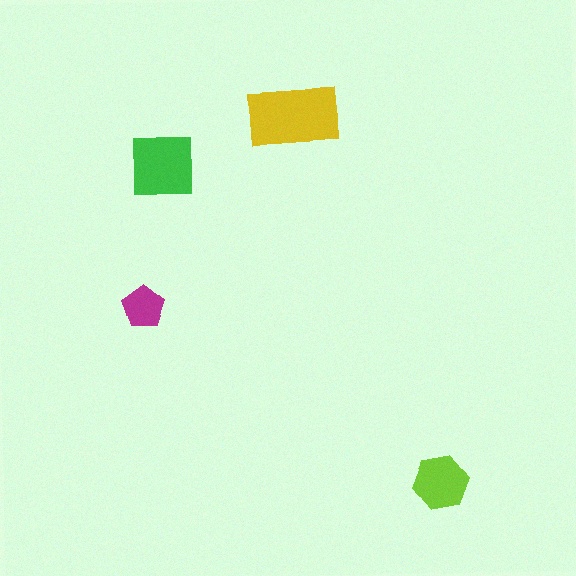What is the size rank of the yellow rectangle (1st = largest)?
1st.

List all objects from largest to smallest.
The yellow rectangle, the green square, the lime hexagon, the magenta pentagon.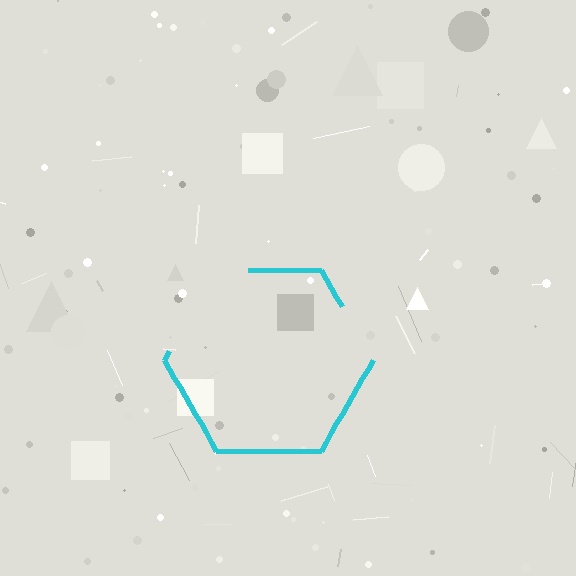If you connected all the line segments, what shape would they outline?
They would outline a hexagon.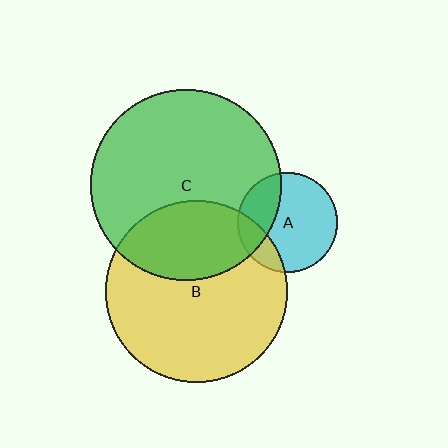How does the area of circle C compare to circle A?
Approximately 3.6 times.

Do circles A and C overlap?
Yes.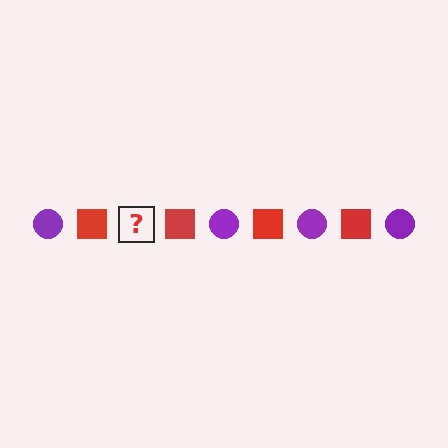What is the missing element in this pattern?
The missing element is a purple circle.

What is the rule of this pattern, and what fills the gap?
The rule is that the pattern alternates between purple circle and red square. The gap should be filled with a purple circle.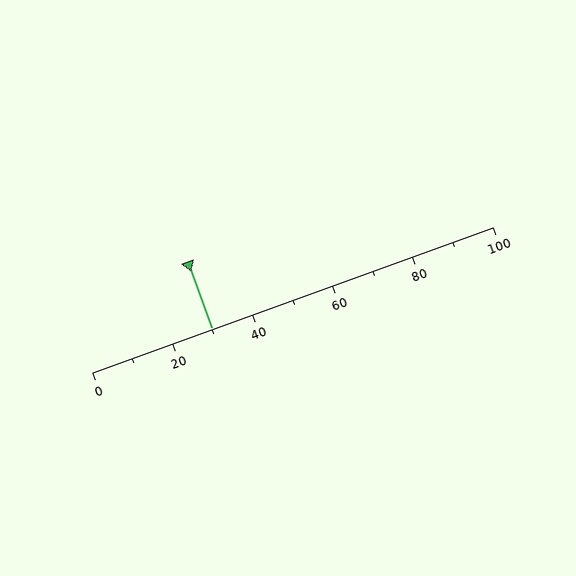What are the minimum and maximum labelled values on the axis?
The axis runs from 0 to 100.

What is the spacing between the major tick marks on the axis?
The major ticks are spaced 20 apart.